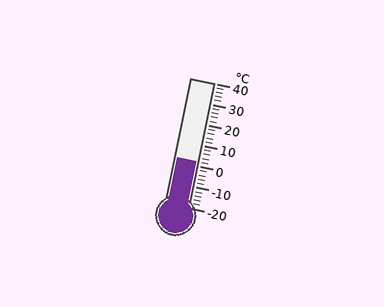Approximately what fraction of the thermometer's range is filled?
The thermometer is filled to approximately 35% of its range.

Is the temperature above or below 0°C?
The temperature is above 0°C.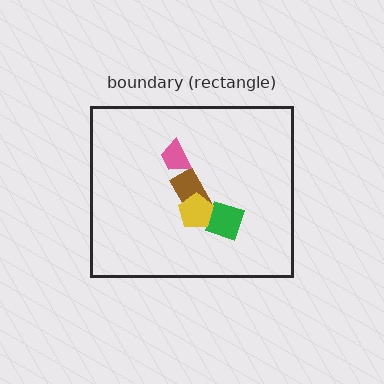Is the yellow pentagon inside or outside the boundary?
Inside.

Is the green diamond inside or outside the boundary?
Inside.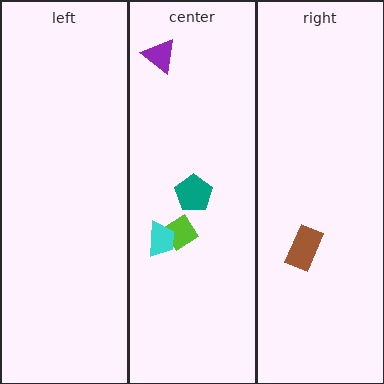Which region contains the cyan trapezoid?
The center region.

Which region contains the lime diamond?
The center region.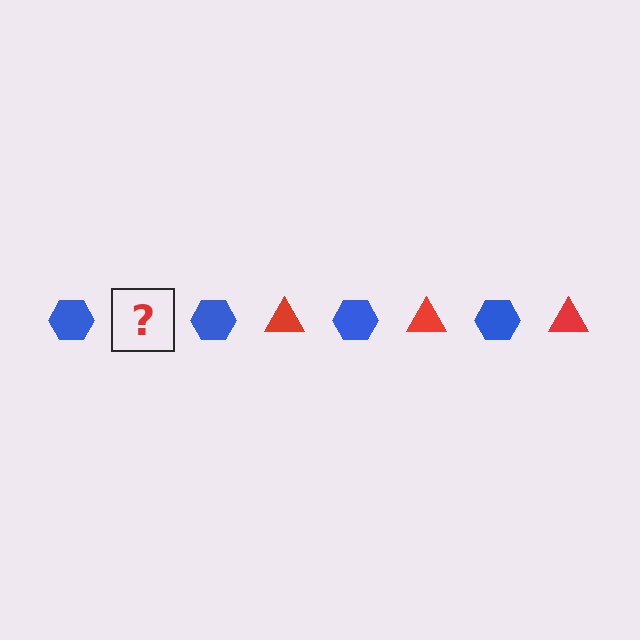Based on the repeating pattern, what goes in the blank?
The blank should be a red triangle.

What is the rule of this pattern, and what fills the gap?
The rule is that the pattern alternates between blue hexagon and red triangle. The gap should be filled with a red triangle.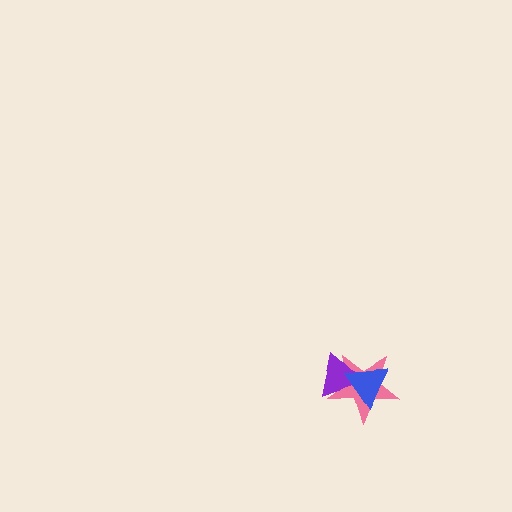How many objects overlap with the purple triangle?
2 objects overlap with the purple triangle.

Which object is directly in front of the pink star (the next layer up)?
The purple triangle is directly in front of the pink star.